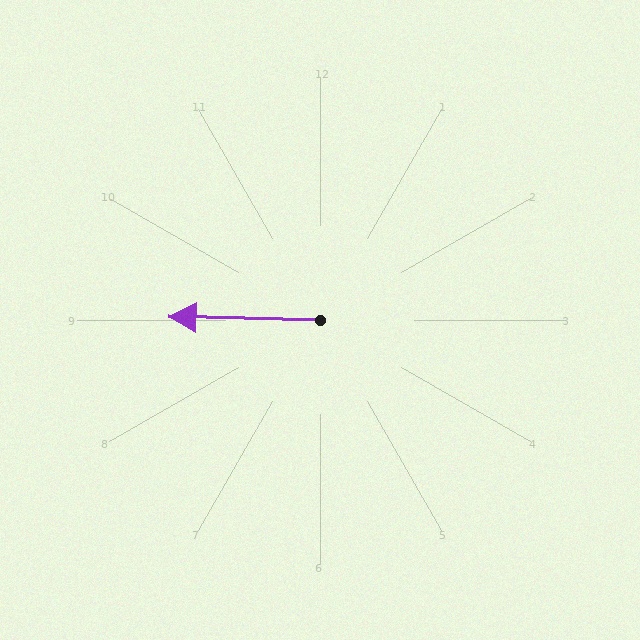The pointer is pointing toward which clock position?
Roughly 9 o'clock.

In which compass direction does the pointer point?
West.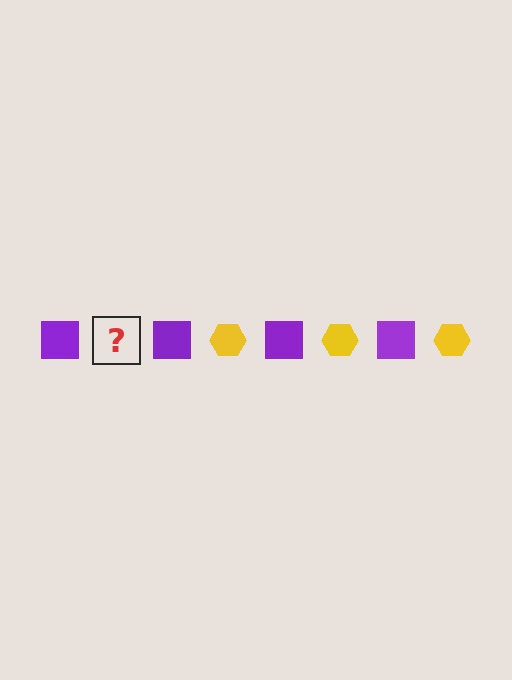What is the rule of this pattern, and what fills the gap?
The rule is that the pattern alternates between purple square and yellow hexagon. The gap should be filled with a yellow hexagon.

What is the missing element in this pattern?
The missing element is a yellow hexagon.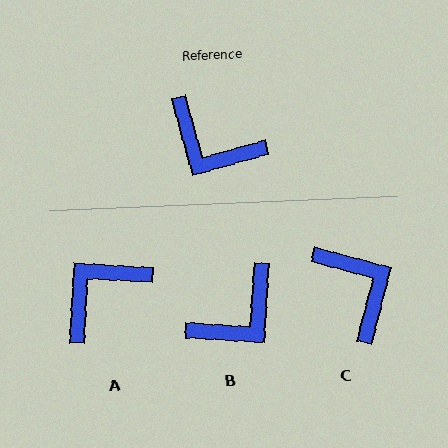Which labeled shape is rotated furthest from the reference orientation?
C, about 150 degrees away.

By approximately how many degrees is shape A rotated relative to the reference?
Approximately 109 degrees clockwise.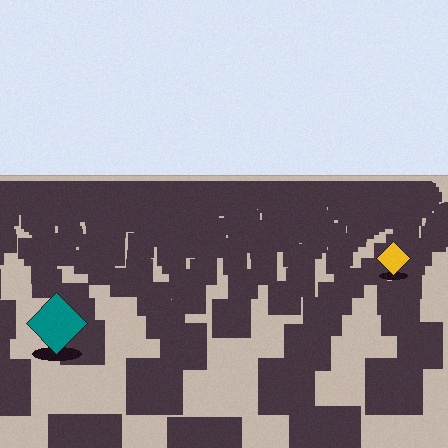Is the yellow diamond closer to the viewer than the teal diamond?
No. The teal diamond is closer — you can tell from the texture gradient: the ground texture is coarser near it.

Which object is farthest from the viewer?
The yellow diamond is farthest from the viewer. It appears smaller and the ground texture around it is denser.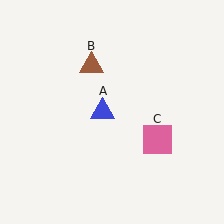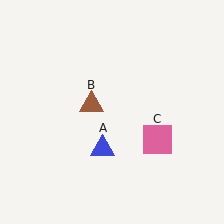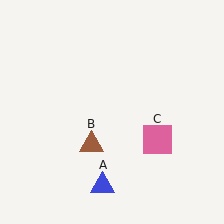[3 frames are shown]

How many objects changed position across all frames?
2 objects changed position: blue triangle (object A), brown triangle (object B).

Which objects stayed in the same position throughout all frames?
Pink square (object C) remained stationary.